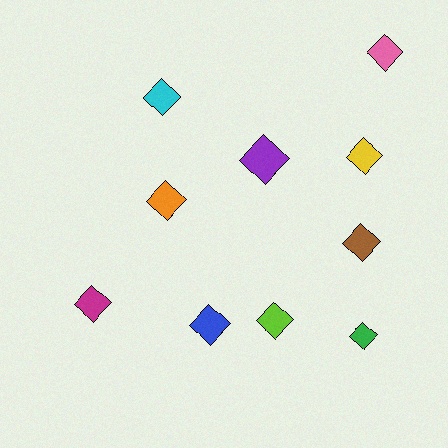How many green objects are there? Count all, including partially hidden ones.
There is 1 green object.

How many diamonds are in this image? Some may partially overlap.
There are 10 diamonds.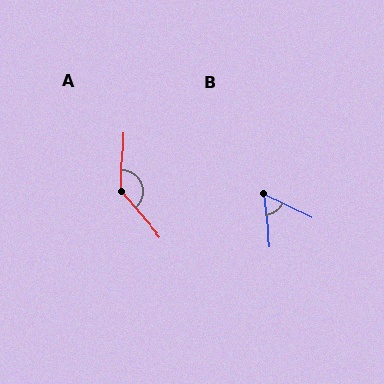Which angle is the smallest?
B, at approximately 58 degrees.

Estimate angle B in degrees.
Approximately 58 degrees.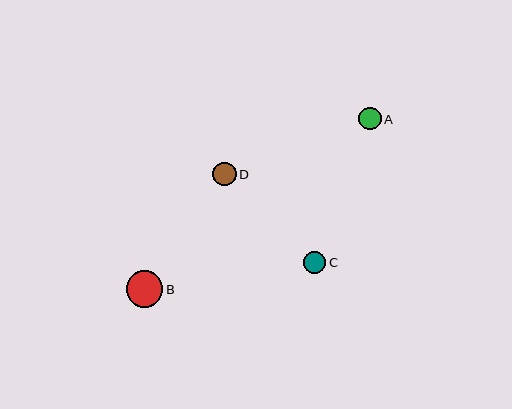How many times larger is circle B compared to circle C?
Circle B is approximately 1.6 times the size of circle C.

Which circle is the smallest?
Circle A is the smallest with a size of approximately 22 pixels.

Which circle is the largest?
Circle B is the largest with a size of approximately 37 pixels.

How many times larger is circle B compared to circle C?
Circle B is approximately 1.6 times the size of circle C.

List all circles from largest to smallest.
From largest to smallest: B, D, C, A.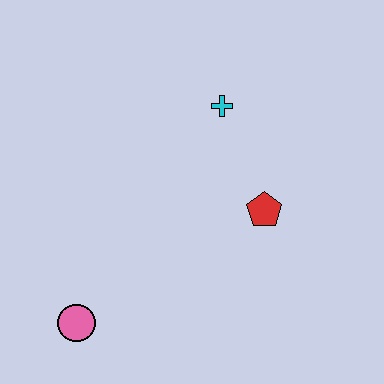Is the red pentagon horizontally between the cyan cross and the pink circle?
No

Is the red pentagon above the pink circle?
Yes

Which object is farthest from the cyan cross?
The pink circle is farthest from the cyan cross.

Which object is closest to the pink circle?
The red pentagon is closest to the pink circle.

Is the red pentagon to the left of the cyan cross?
No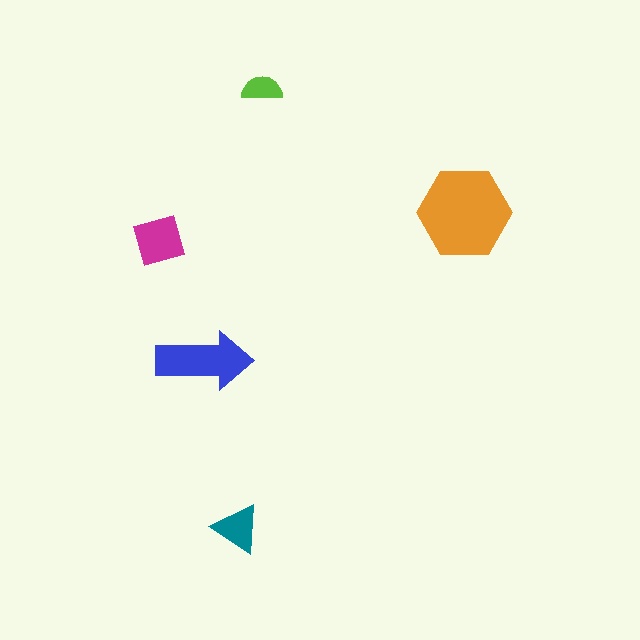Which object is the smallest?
The lime semicircle.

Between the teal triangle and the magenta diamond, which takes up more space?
The magenta diamond.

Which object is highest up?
The lime semicircle is topmost.